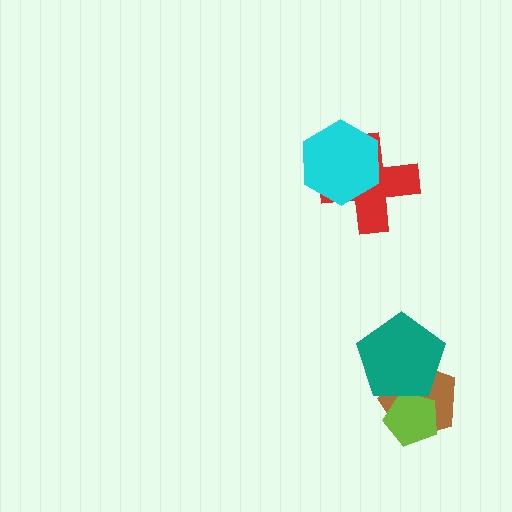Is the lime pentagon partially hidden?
Yes, it is partially covered by another shape.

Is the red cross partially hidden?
Yes, it is partially covered by another shape.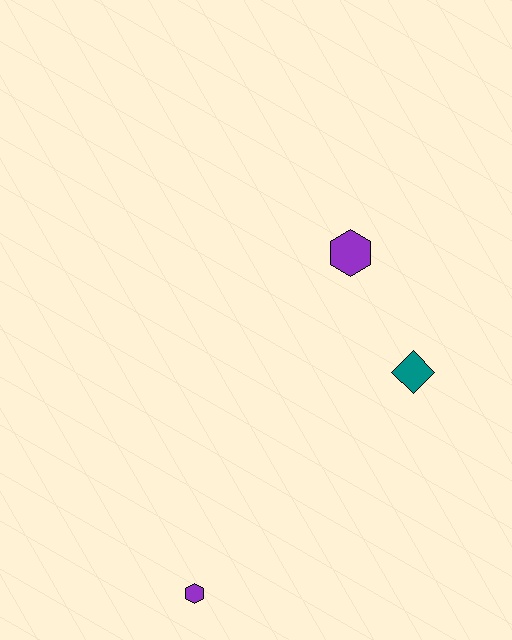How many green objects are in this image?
There are no green objects.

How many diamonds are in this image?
There is 1 diamond.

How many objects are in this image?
There are 3 objects.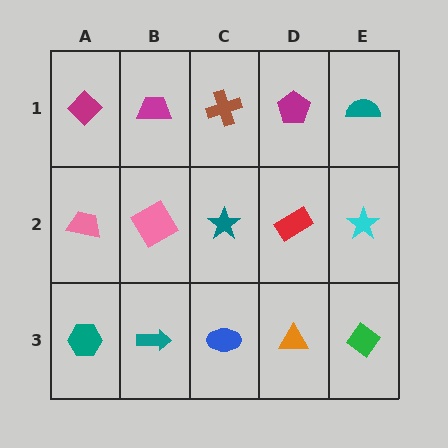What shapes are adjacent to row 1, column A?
A pink trapezoid (row 2, column A), a magenta trapezoid (row 1, column B).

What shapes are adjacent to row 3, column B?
A pink diamond (row 2, column B), a teal hexagon (row 3, column A), a blue ellipse (row 3, column C).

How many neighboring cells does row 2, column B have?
4.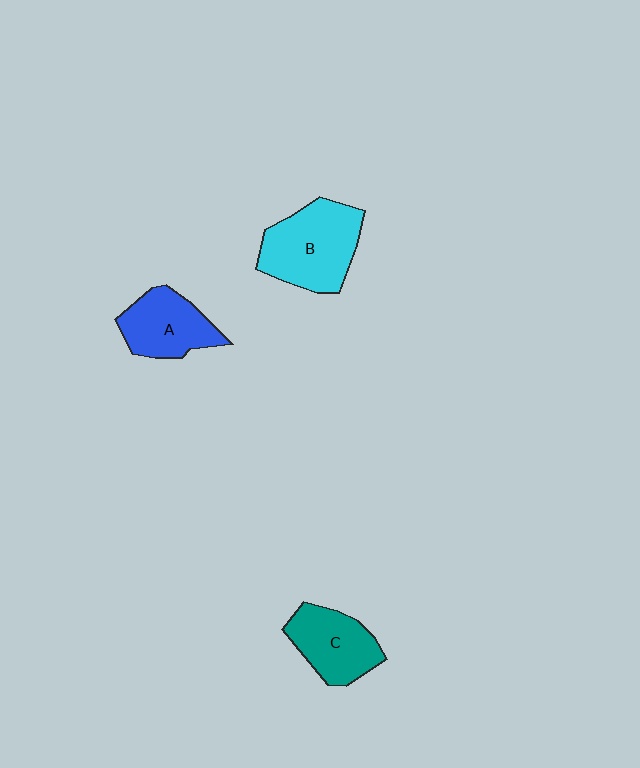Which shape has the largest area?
Shape B (cyan).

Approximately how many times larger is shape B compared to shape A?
Approximately 1.4 times.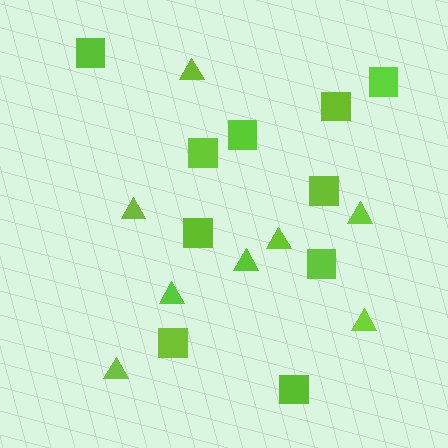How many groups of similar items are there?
There are 2 groups: one group of squares (10) and one group of triangles (8).